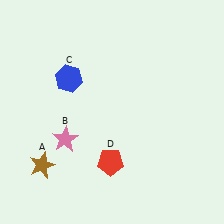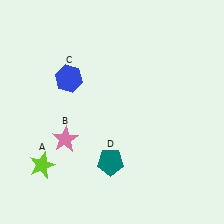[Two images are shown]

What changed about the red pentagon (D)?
In Image 1, D is red. In Image 2, it changed to teal.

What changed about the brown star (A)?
In Image 1, A is brown. In Image 2, it changed to lime.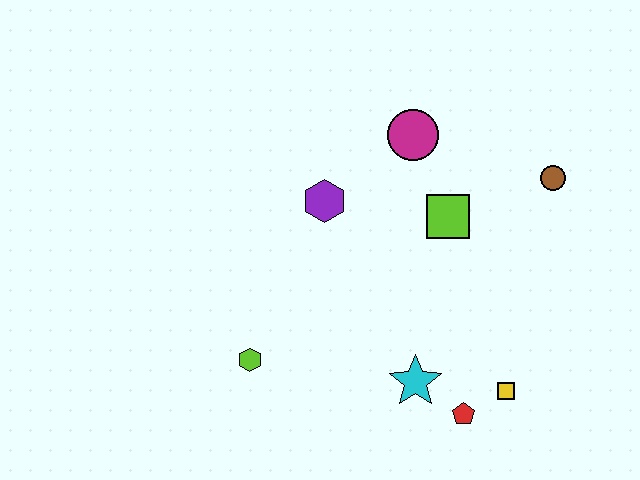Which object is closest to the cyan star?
The red pentagon is closest to the cyan star.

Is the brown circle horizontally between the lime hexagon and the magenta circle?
No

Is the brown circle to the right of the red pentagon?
Yes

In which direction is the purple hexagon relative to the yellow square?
The purple hexagon is above the yellow square.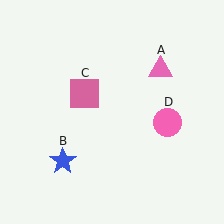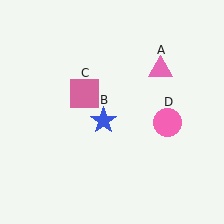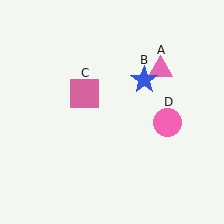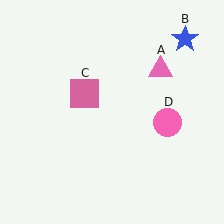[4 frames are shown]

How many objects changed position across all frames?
1 object changed position: blue star (object B).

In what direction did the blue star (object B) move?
The blue star (object B) moved up and to the right.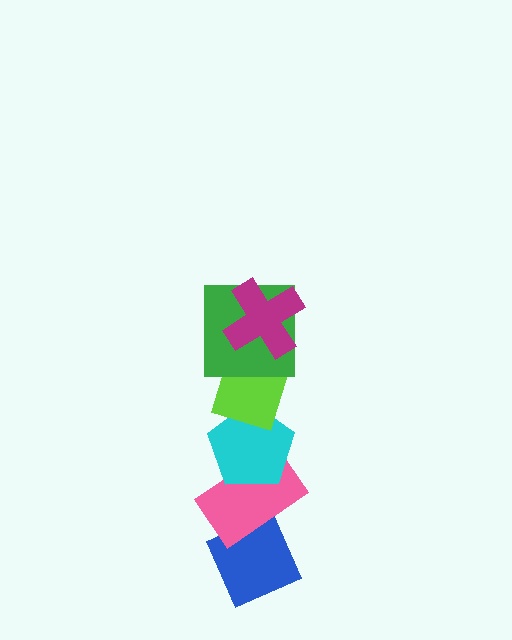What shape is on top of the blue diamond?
The pink rectangle is on top of the blue diamond.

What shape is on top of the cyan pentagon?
The lime diamond is on top of the cyan pentagon.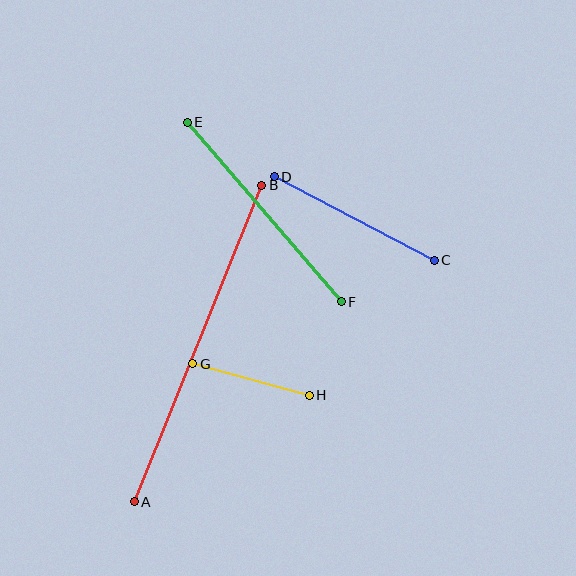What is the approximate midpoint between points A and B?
The midpoint is at approximately (198, 343) pixels.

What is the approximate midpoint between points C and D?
The midpoint is at approximately (354, 218) pixels.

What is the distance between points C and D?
The distance is approximately 181 pixels.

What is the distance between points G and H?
The distance is approximately 121 pixels.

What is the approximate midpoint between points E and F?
The midpoint is at approximately (264, 212) pixels.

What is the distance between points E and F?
The distance is approximately 237 pixels.